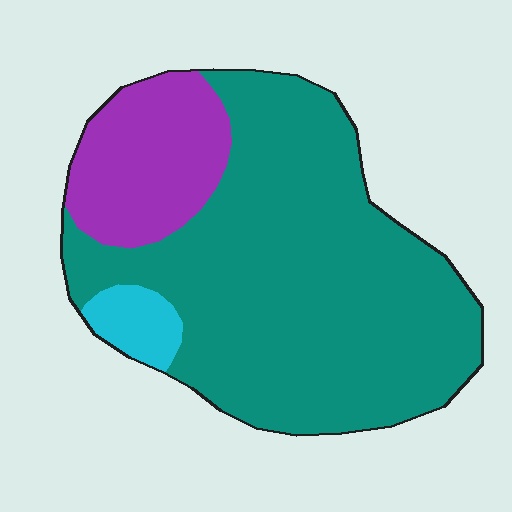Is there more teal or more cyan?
Teal.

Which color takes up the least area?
Cyan, at roughly 5%.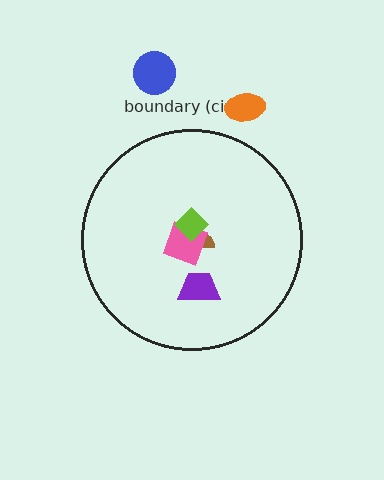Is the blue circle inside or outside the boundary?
Outside.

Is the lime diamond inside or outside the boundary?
Inside.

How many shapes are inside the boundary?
4 inside, 2 outside.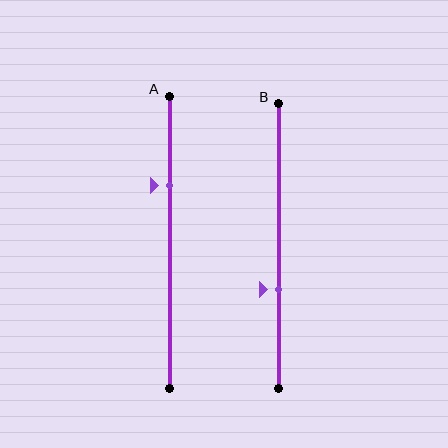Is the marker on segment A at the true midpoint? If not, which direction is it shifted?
No, the marker on segment A is shifted upward by about 20% of the segment length.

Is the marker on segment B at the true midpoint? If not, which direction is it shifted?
No, the marker on segment B is shifted downward by about 15% of the segment length.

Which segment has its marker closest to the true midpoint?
Segment B has its marker closest to the true midpoint.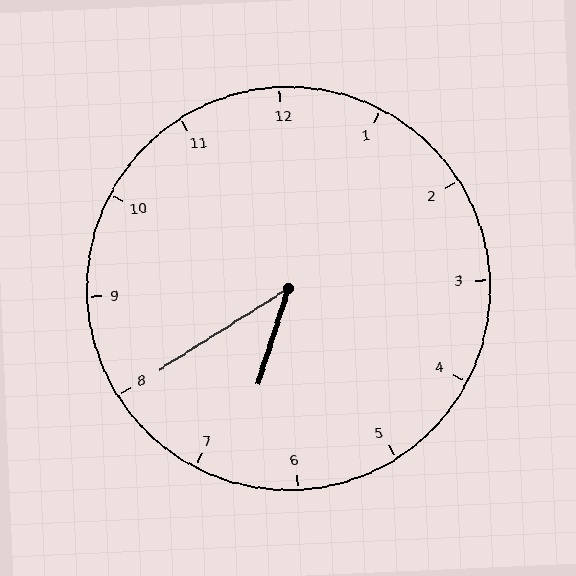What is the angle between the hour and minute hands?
Approximately 40 degrees.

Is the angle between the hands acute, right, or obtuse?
It is acute.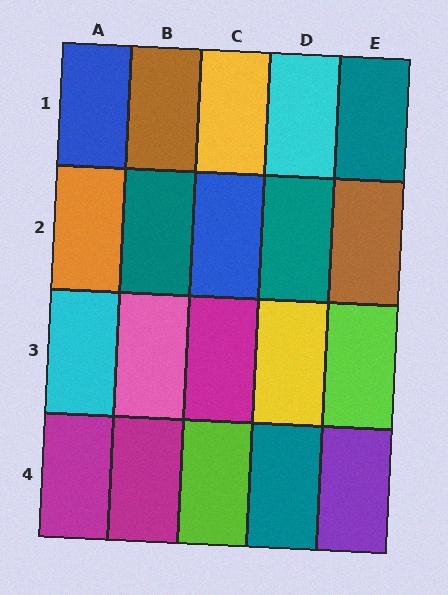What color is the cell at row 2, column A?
Orange.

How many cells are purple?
1 cell is purple.